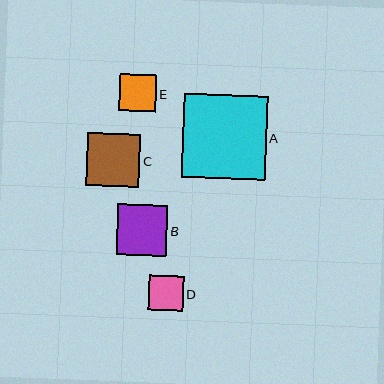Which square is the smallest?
Square D is the smallest with a size of approximately 35 pixels.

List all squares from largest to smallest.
From largest to smallest: A, C, B, E, D.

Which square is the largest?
Square A is the largest with a size of approximately 84 pixels.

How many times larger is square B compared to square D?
Square B is approximately 1.4 times the size of square D.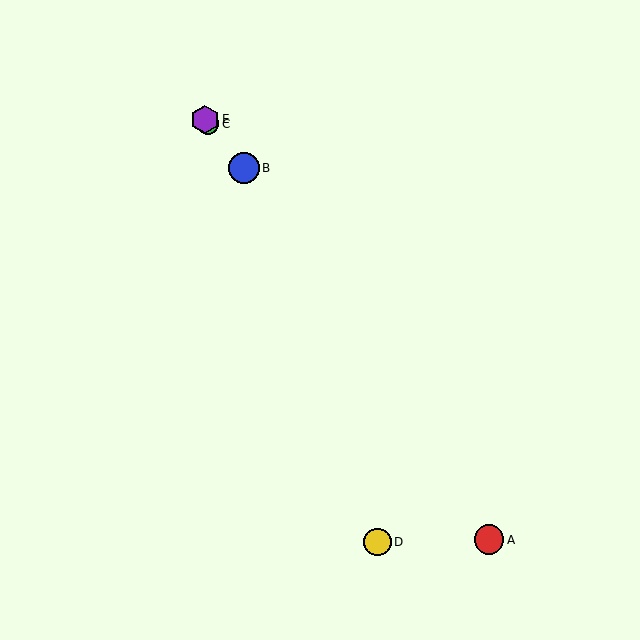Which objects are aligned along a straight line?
Objects B, C, E are aligned along a straight line.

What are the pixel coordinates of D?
Object D is at (377, 542).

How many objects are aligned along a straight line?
3 objects (B, C, E) are aligned along a straight line.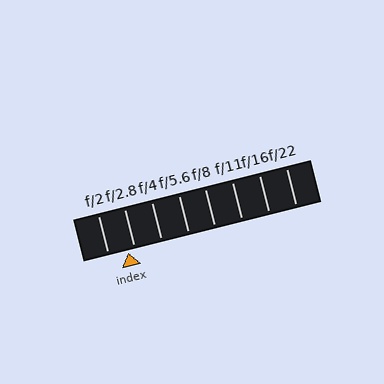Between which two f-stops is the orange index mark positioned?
The index mark is between f/2 and f/2.8.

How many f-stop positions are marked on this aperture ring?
There are 8 f-stop positions marked.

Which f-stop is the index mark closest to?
The index mark is closest to f/2.8.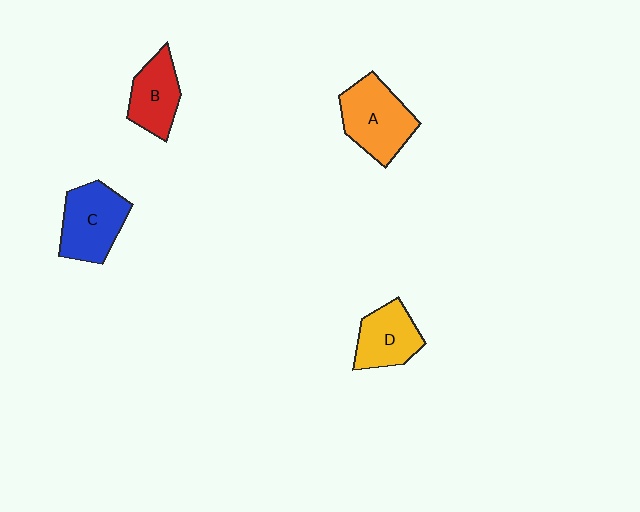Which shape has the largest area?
Shape A (orange).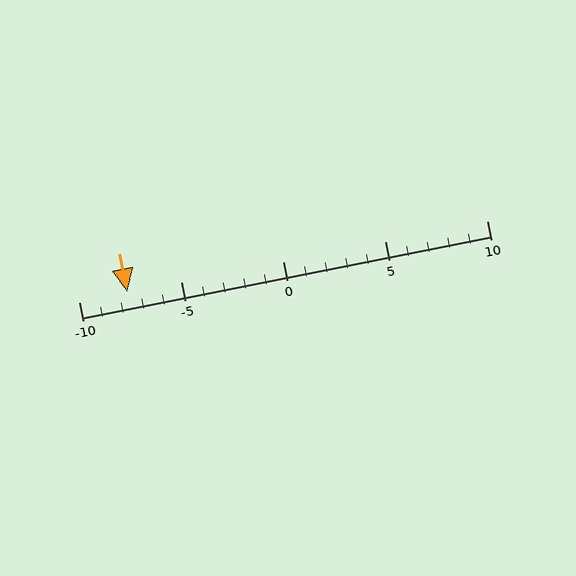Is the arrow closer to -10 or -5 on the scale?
The arrow is closer to -10.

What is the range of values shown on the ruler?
The ruler shows values from -10 to 10.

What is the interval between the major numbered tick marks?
The major tick marks are spaced 5 units apart.